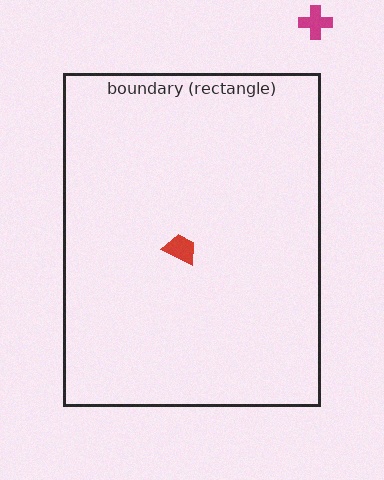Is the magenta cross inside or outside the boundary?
Outside.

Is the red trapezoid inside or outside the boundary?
Inside.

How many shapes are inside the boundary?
1 inside, 1 outside.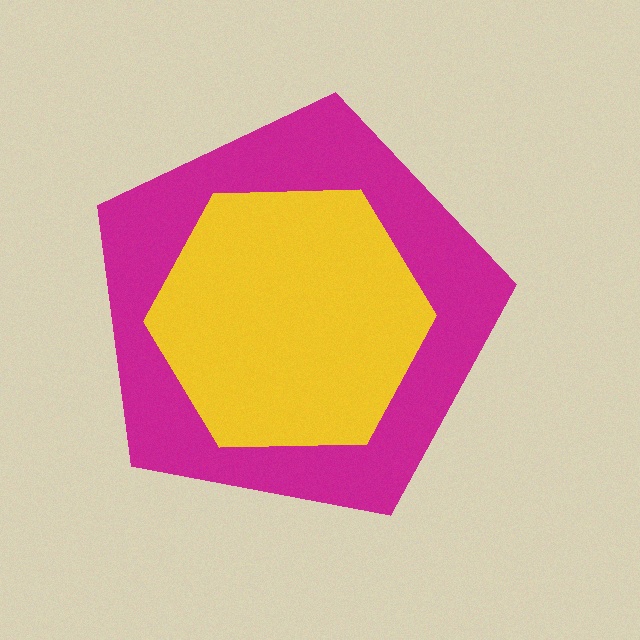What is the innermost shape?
The yellow hexagon.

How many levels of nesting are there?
2.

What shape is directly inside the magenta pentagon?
The yellow hexagon.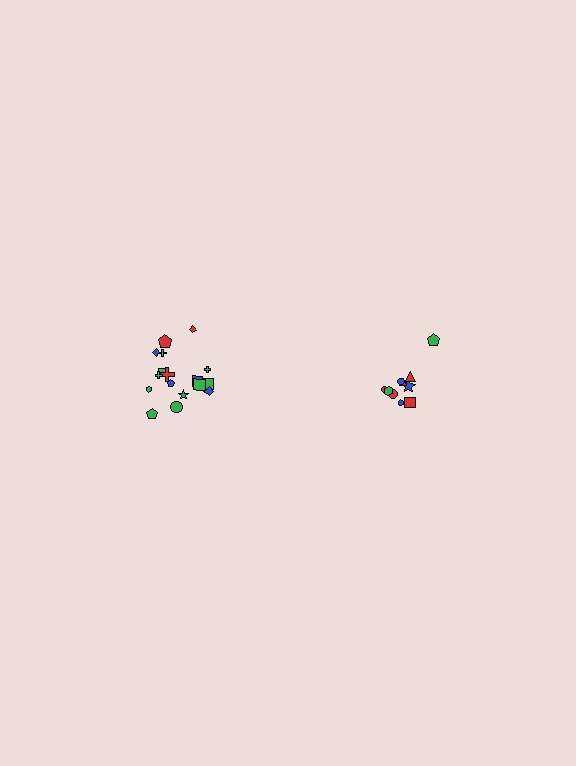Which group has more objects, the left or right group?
The left group.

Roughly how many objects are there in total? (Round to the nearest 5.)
Roughly 30 objects in total.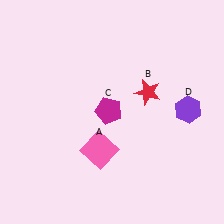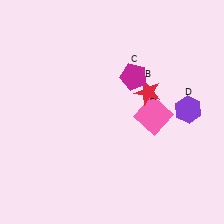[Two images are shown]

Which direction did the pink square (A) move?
The pink square (A) moved right.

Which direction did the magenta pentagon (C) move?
The magenta pentagon (C) moved up.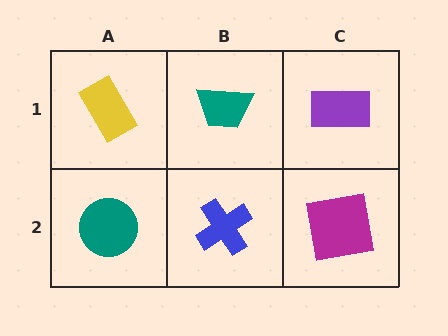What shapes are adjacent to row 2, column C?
A purple rectangle (row 1, column C), a blue cross (row 2, column B).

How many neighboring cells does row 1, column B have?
3.